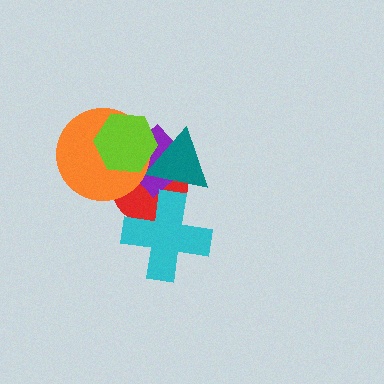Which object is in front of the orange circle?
The lime hexagon is in front of the orange circle.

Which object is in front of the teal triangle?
The lime hexagon is in front of the teal triangle.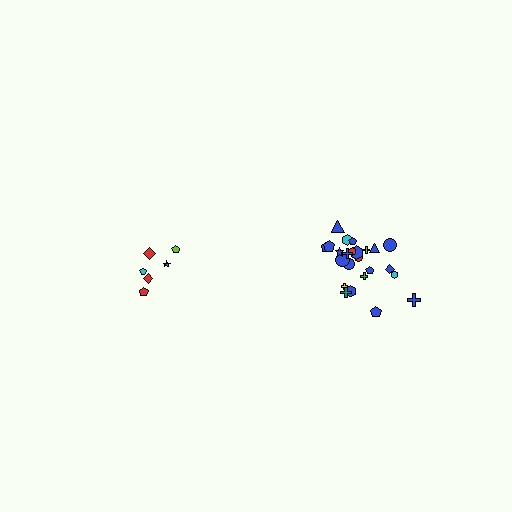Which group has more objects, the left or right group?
The right group.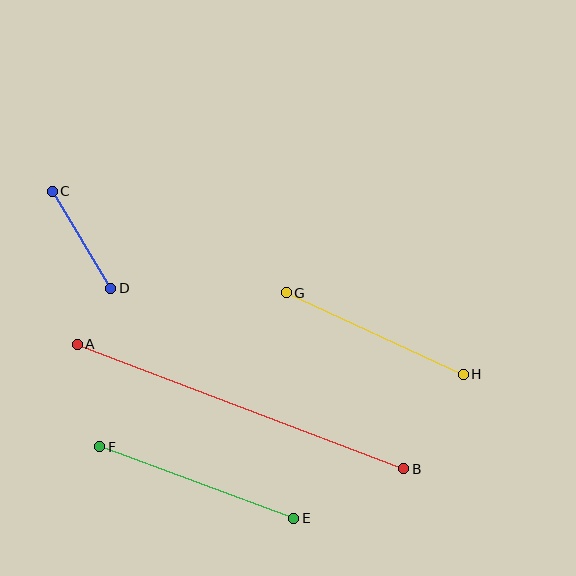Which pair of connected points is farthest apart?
Points A and B are farthest apart.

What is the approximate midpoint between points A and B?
The midpoint is at approximately (240, 406) pixels.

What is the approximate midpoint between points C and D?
The midpoint is at approximately (82, 240) pixels.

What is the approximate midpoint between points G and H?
The midpoint is at approximately (375, 334) pixels.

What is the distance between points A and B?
The distance is approximately 350 pixels.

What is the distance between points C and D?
The distance is approximately 114 pixels.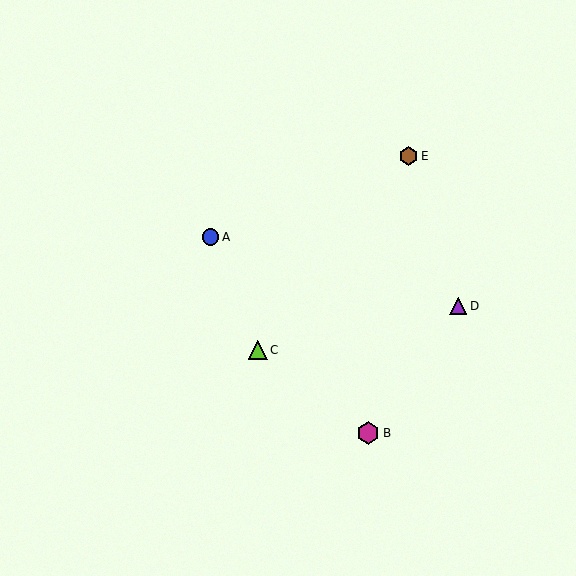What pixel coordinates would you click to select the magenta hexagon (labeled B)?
Click at (368, 433) to select the magenta hexagon B.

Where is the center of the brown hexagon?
The center of the brown hexagon is at (409, 156).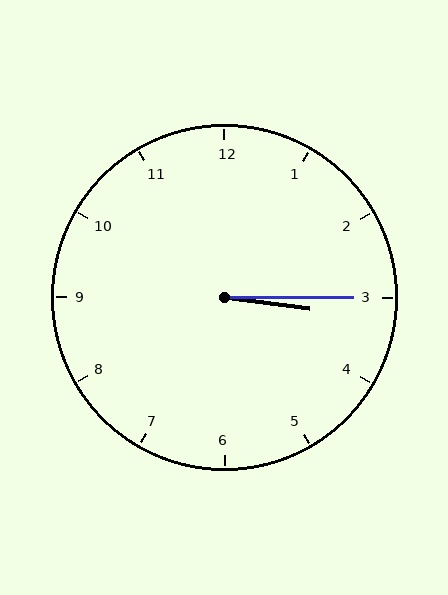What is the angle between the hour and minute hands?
Approximately 8 degrees.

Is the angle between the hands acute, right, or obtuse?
It is acute.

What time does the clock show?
3:15.